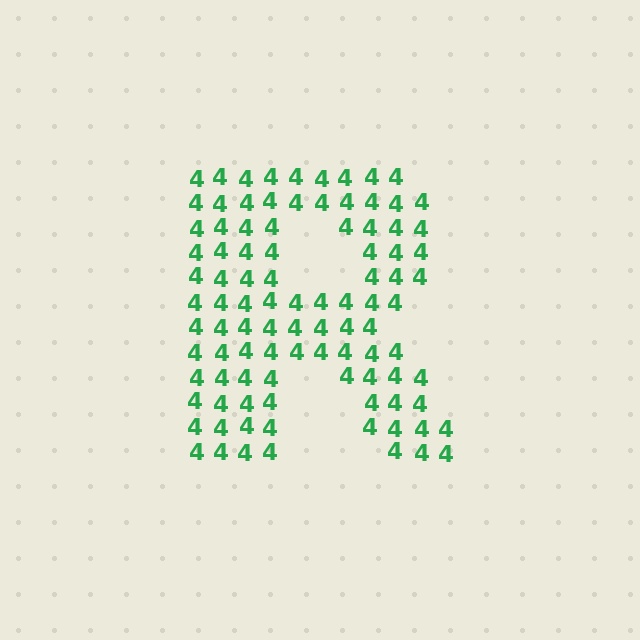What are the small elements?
The small elements are digit 4's.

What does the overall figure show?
The overall figure shows the letter R.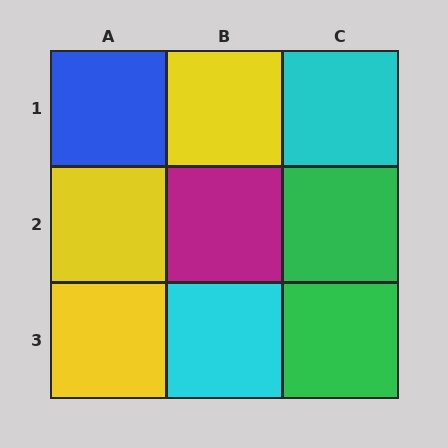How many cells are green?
2 cells are green.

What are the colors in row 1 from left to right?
Blue, yellow, cyan.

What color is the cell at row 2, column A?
Yellow.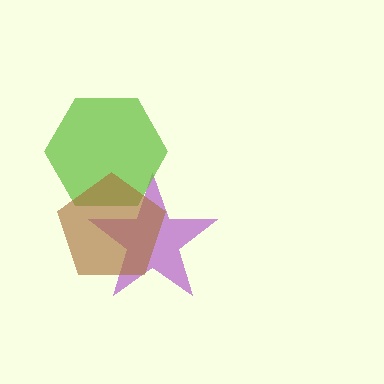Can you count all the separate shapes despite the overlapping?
Yes, there are 3 separate shapes.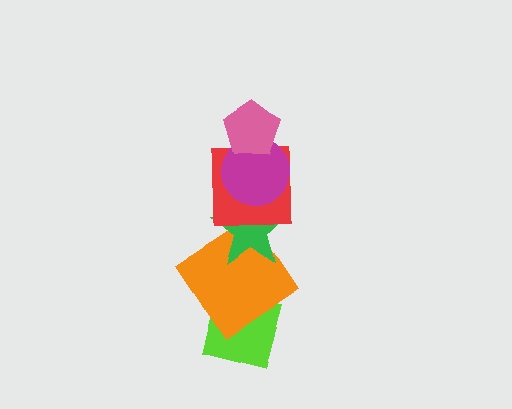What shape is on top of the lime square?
The orange diamond is on top of the lime square.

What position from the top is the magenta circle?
The magenta circle is 2nd from the top.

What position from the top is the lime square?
The lime square is 6th from the top.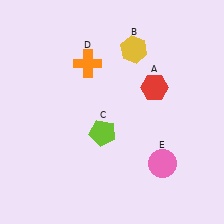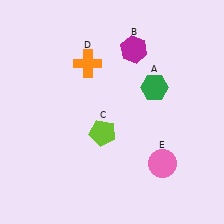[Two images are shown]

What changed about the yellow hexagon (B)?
In Image 1, B is yellow. In Image 2, it changed to magenta.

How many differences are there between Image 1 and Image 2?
There are 2 differences between the two images.